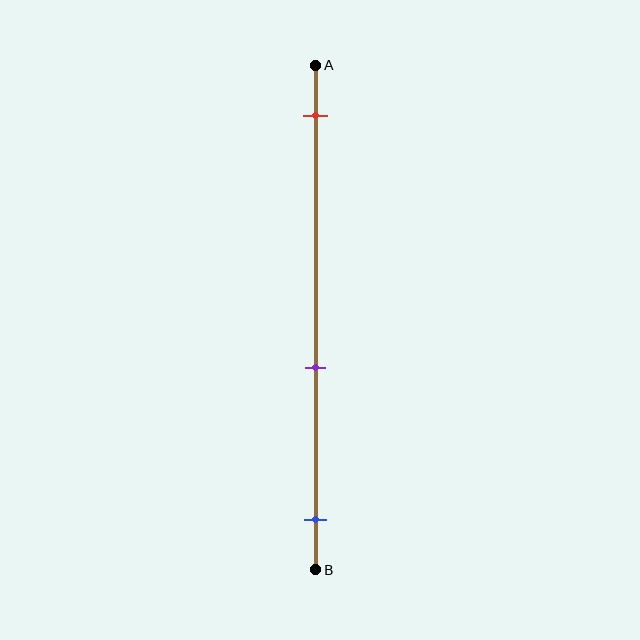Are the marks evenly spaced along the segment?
No, the marks are not evenly spaced.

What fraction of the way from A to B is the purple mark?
The purple mark is approximately 60% (0.6) of the way from A to B.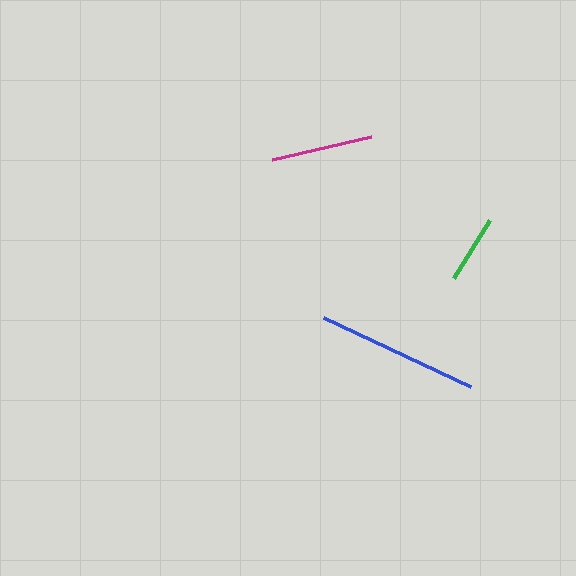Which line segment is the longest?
The blue line is the longest at approximately 162 pixels.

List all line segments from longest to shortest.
From longest to shortest: blue, magenta, green.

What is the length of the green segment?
The green segment is approximately 68 pixels long.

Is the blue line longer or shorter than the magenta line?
The blue line is longer than the magenta line.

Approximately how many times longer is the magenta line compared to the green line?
The magenta line is approximately 1.5 times the length of the green line.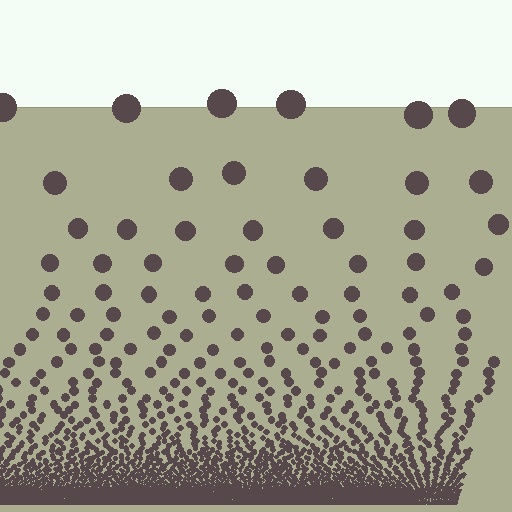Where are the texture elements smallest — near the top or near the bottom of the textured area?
Near the bottom.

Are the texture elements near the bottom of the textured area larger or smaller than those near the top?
Smaller. The gradient is inverted — elements near the bottom are smaller and denser.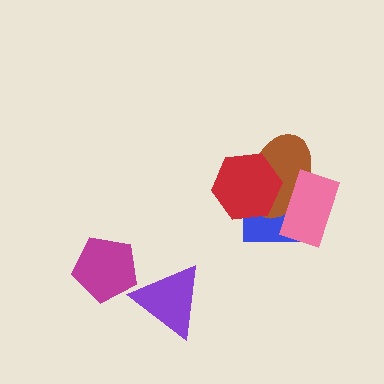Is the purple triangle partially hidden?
No, no other shape covers it.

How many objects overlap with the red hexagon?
2 objects overlap with the red hexagon.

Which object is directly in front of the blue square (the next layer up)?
The brown ellipse is directly in front of the blue square.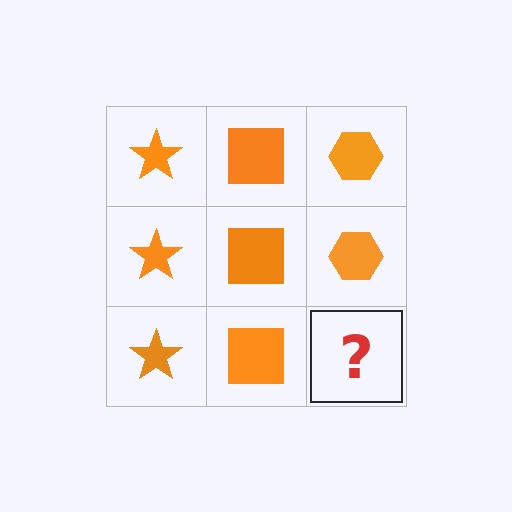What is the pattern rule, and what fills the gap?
The rule is that each column has a consistent shape. The gap should be filled with an orange hexagon.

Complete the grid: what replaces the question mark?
The question mark should be replaced with an orange hexagon.